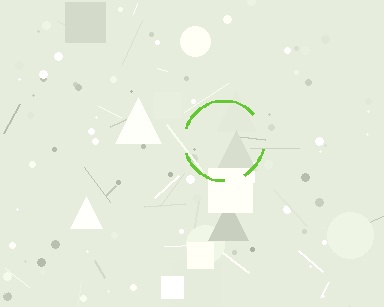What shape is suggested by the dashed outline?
The dashed outline suggests a circle.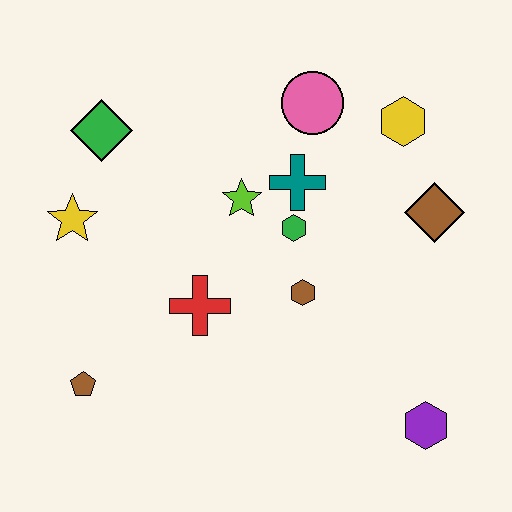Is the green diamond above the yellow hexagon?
No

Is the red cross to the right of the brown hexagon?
No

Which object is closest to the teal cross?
The green hexagon is closest to the teal cross.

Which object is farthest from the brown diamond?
The brown pentagon is farthest from the brown diamond.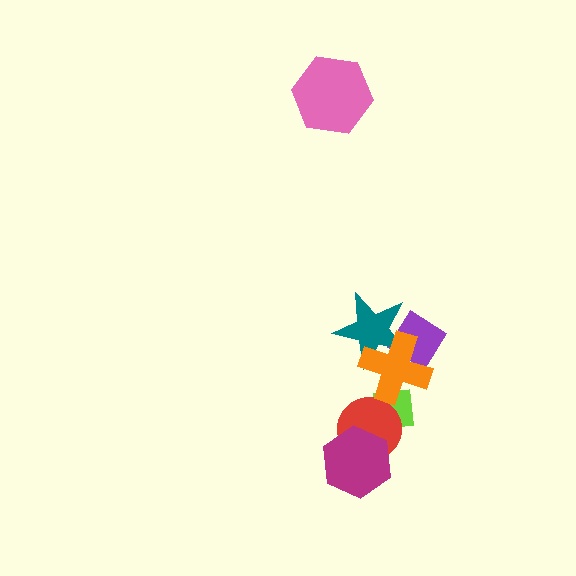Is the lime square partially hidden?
Yes, it is partially covered by another shape.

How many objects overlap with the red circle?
2 objects overlap with the red circle.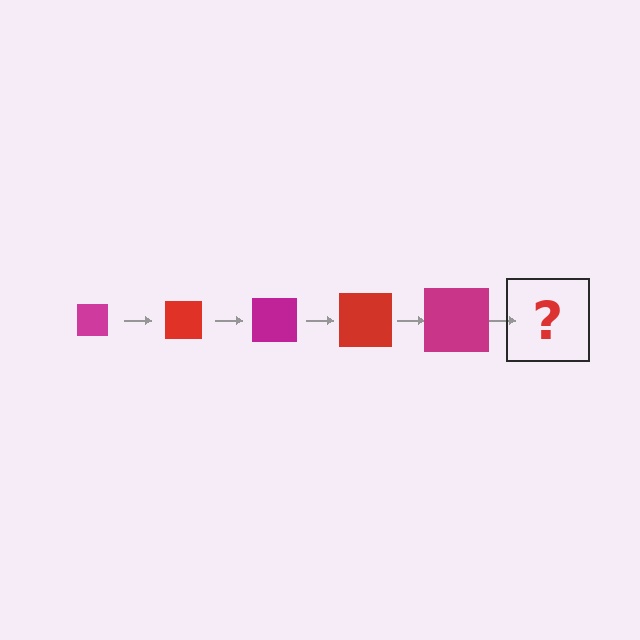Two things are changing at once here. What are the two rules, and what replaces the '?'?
The two rules are that the square grows larger each step and the color cycles through magenta and red. The '?' should be a red square, larger than the previous one.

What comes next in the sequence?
The next element should be a red square, larger than the previous one.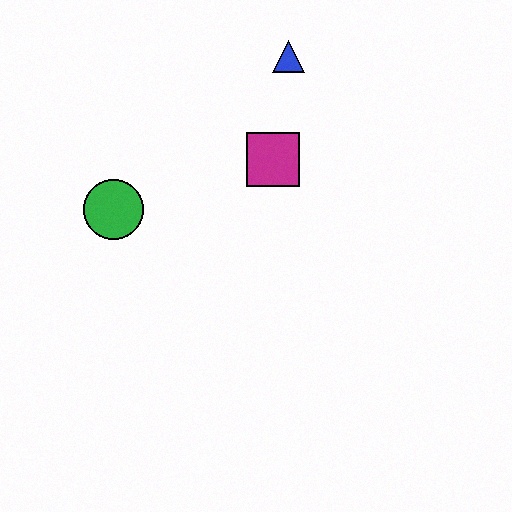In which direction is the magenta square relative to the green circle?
The magenta square is to the right of the green circle.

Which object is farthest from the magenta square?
The green circle is farthest from the magenta square.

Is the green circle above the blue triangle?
No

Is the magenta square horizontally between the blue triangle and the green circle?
Yes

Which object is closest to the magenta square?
The blue triangle is closest to the magenta square.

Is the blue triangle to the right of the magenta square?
Yes